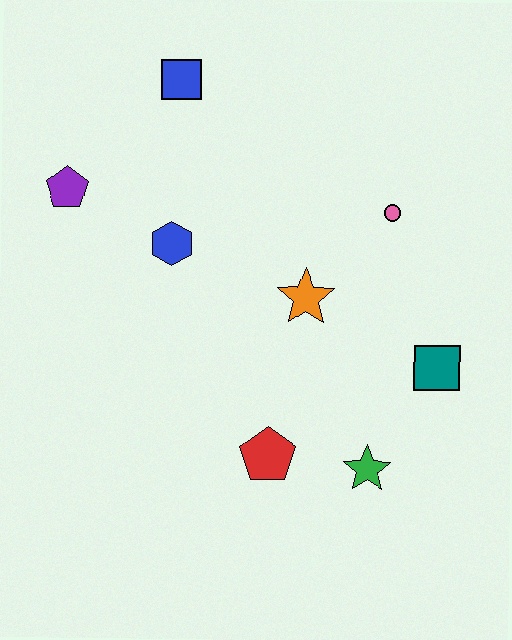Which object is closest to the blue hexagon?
The purple pentagon is closest to the blue hexagon.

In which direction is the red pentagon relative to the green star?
The red pentagon is to the left of the green star.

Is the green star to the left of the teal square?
Yes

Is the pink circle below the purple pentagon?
Yes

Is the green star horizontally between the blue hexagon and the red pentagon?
No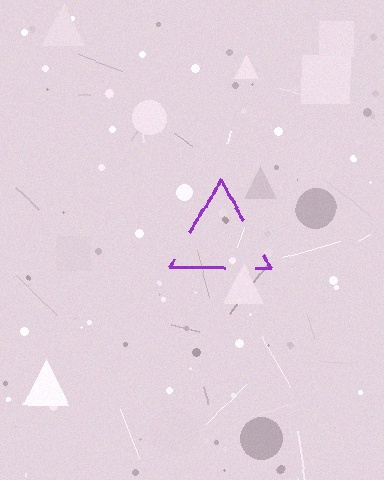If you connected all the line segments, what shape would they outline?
They would outline a triangle.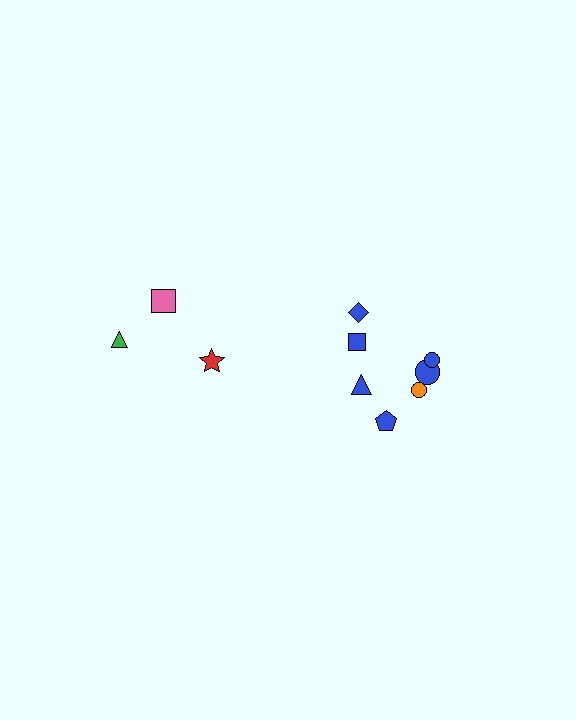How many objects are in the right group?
There are 7 objects.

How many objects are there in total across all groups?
There are 10 objects.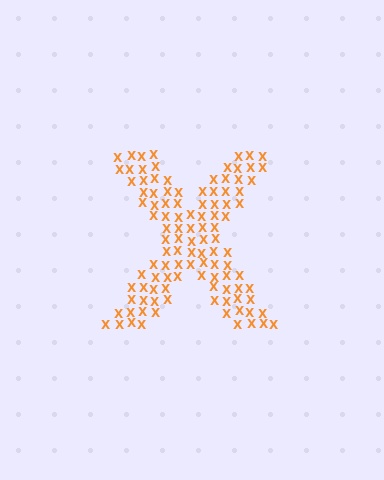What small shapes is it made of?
It is made of small letter X's.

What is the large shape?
The large shape is the letter X.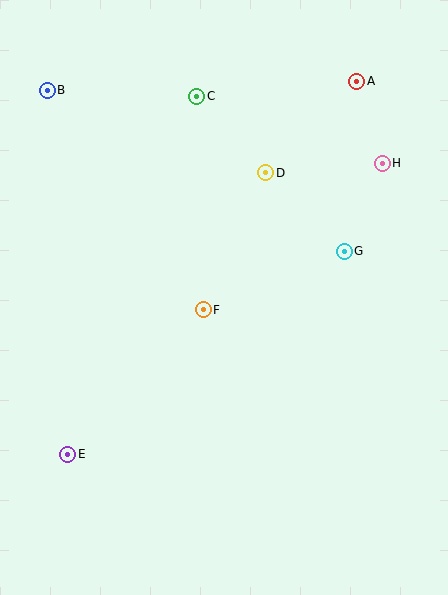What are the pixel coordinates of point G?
Point G is at (344, 251).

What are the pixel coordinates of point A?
Point A is at (357, 81).